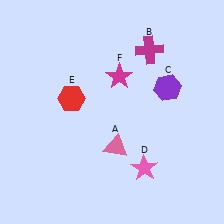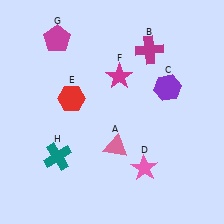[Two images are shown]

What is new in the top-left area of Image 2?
A magenta pentagon (G) was added in the top-left area of Image 2.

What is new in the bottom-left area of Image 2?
A teal cross (H) was added in the bottom-left area of Image 2.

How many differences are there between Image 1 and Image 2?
There are 2 differences between the two images.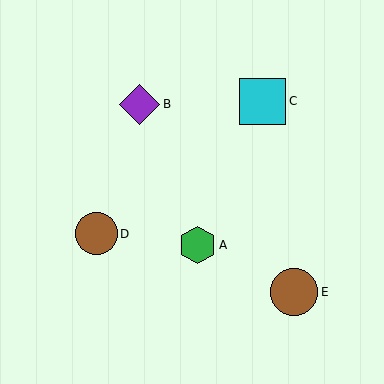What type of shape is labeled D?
Shape D is a brown circle.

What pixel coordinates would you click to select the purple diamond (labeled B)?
Click at (139, 104) to select the purple diamond B.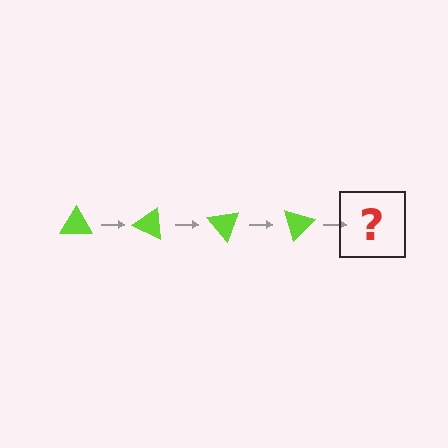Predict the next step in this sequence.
The next step is a lime triangle rotated 100 degrees.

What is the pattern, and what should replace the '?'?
The pattern is that the triangle rotates 25 degrees each step. The '?' should be a lime triangle rotated 100 degrees.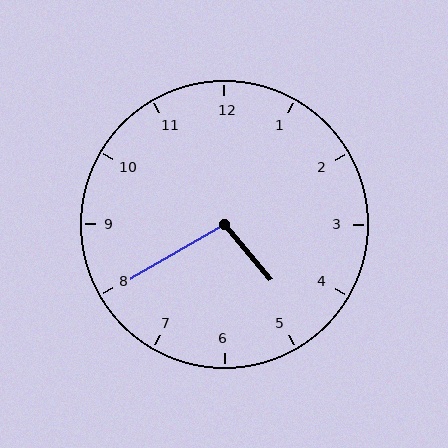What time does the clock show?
4:40.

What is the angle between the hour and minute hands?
Approximately 100 degrees.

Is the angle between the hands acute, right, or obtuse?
It is obtuse.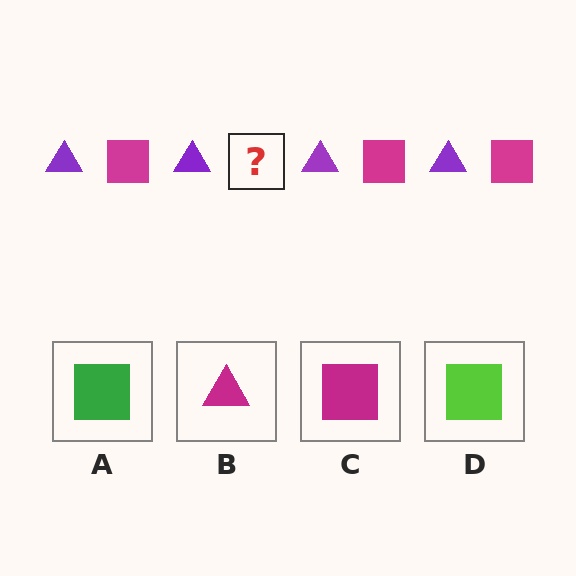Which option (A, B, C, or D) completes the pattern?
C.